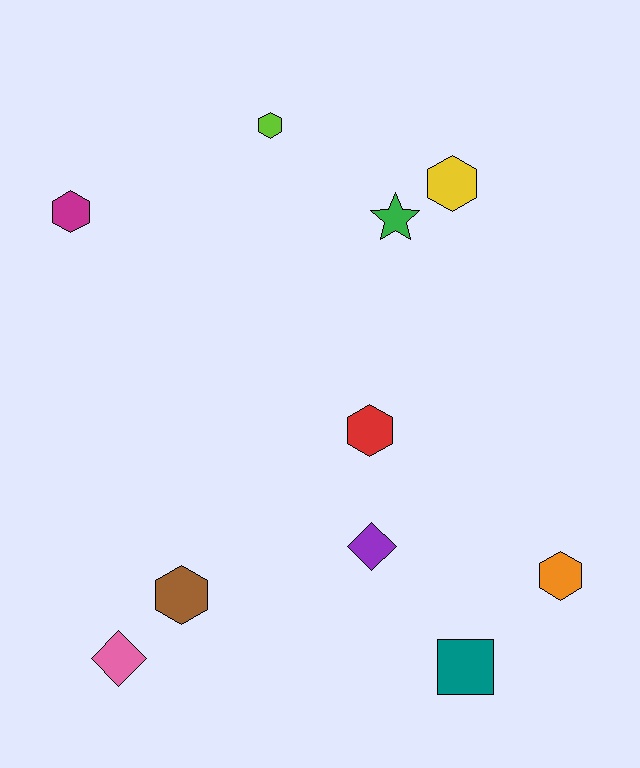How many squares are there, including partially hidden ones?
There is 1 square.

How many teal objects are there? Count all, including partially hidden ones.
There is 1 teal object.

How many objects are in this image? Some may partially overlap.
There are 10 objects.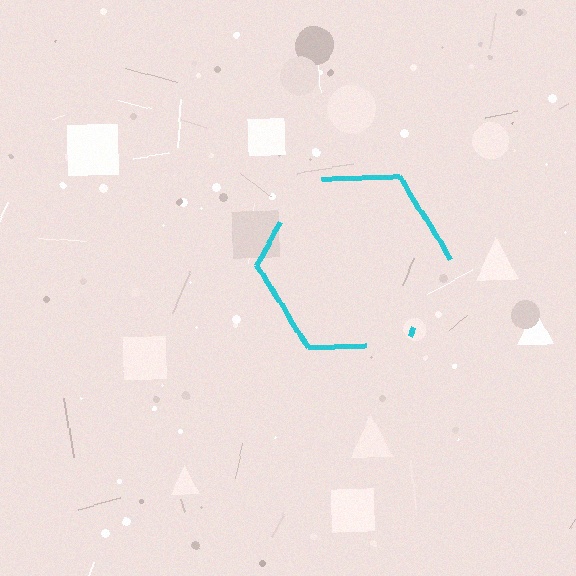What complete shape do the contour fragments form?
The contour fragments form a hexagon.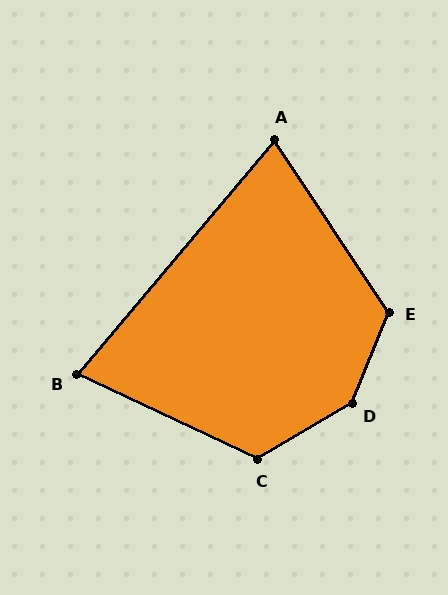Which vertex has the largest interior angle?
D, at approximately 144 degrees.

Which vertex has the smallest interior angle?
A, at approximately 74 degrees.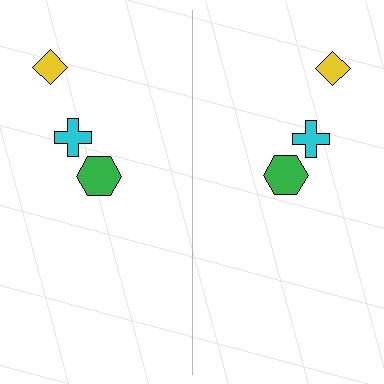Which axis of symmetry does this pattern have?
The pattern has a vertical axis of symmetry running through the center of the image.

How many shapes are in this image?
There are 6 shapes in this image.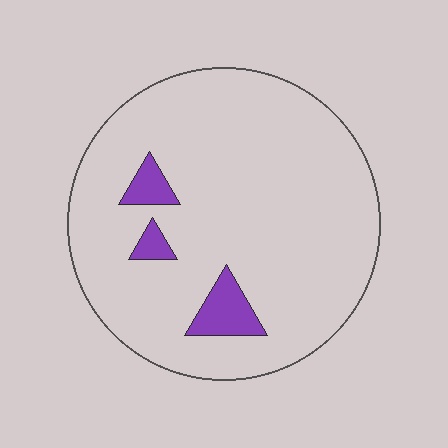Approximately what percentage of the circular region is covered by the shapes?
Approximately 10%.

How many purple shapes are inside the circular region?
3.